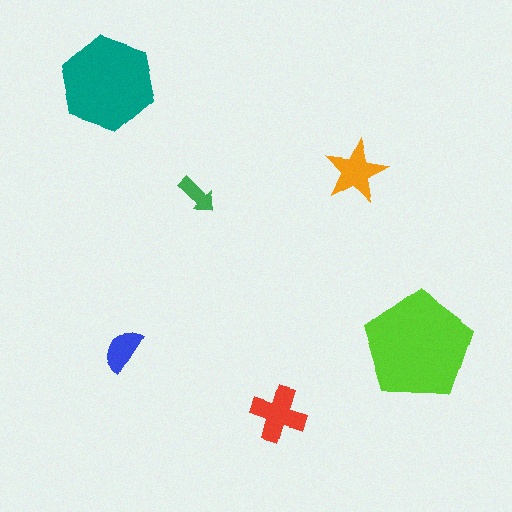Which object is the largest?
The lime pentagon.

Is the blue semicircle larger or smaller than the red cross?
Smaller.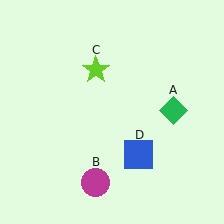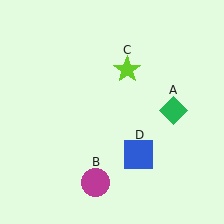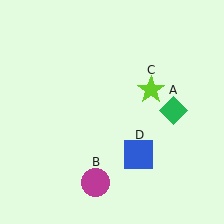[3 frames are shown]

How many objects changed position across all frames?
1 object changed position: lime star (object C).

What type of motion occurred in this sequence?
The lime star (object C) rotated clockwise around the center of the scene.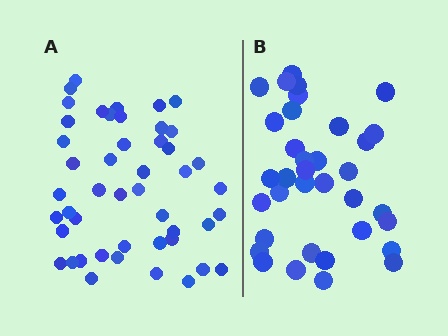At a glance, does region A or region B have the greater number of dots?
Region A (the left region) has more dots.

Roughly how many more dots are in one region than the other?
Region A has roughly 12 or so more dots than region B.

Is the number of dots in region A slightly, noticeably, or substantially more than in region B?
Region A has noticeably more, but not dramatically so. The ratio is roughly 1.3 to 1.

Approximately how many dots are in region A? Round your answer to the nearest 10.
About 50 dots. (The exact count is 47, which rounds to 50.)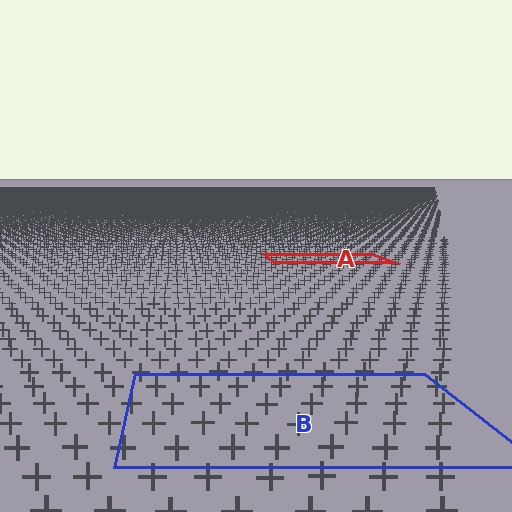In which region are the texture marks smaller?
The texture marks are smaller in region A, because it is farther away.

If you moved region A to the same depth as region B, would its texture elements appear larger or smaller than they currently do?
They would appear larger. At a closer depth, the same texture elements are projected at a bigger on-screen size.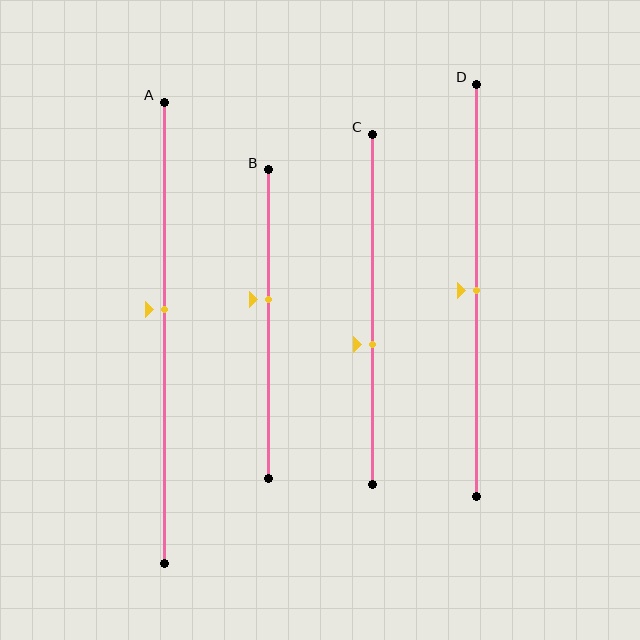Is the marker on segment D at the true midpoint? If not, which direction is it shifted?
Yes, the marker on segment D is at the true midpoint.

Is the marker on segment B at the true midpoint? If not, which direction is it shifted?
No, the marker on segment B is shifted upward by about 8% of the segment length.